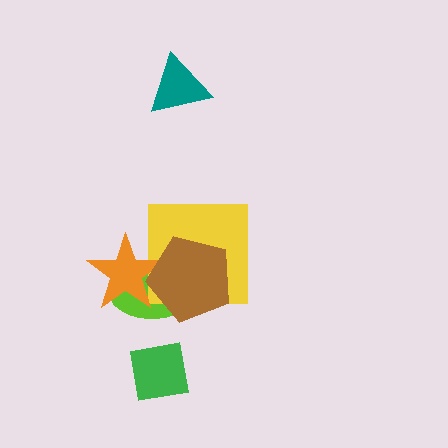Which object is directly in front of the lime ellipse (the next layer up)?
The yellow square is directly in front of the lime ellipse.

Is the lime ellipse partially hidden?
Yes, it is partially covered by another shape.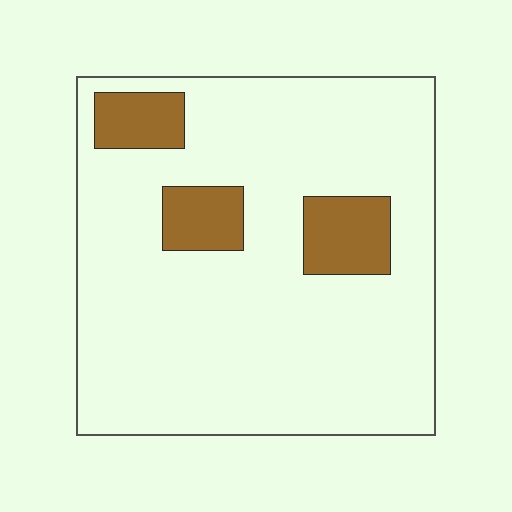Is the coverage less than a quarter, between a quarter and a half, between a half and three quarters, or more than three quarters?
Less than a quarter.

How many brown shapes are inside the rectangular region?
3.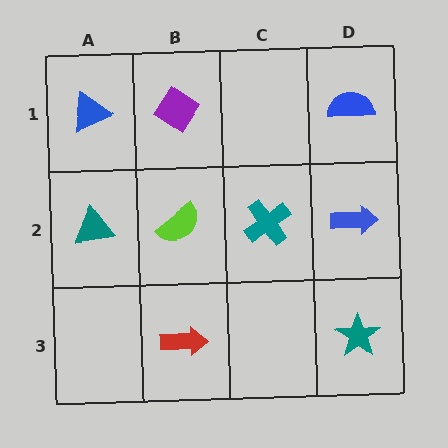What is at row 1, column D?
A blue semicircle.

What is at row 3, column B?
A red arrow.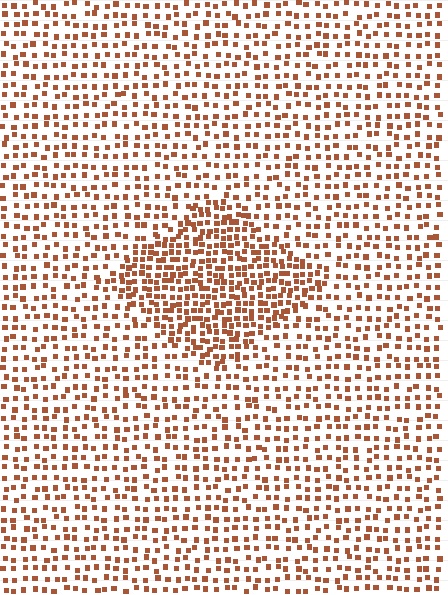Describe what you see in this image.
The image contains small brown elements arranged at two different densities. A diamond-shaped region is visible where the elements are more densely packed than the surrounding area.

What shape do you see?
I see a diamond.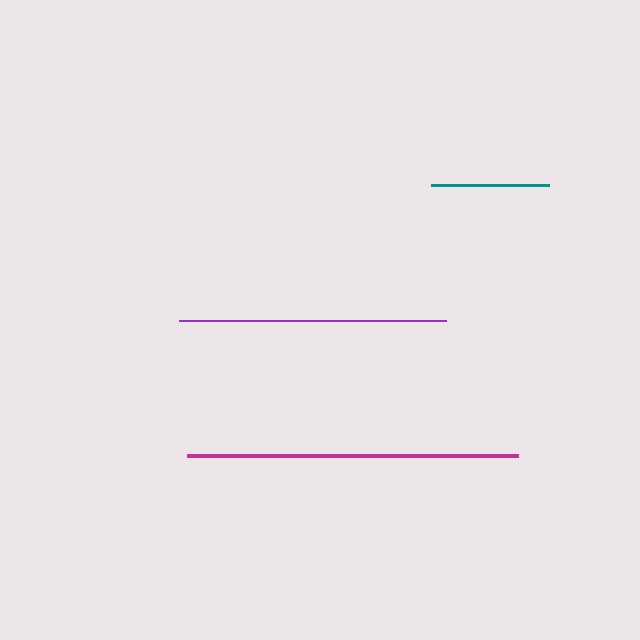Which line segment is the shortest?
The teal line is the shortest at approximately 118 pixels.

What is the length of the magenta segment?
The magenta segment is approximately 331 pixels long.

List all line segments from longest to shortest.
From longest to shortest: magenta, purple, teal.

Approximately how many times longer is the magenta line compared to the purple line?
The magenta line is approximately 1.2 times the length of the purple line.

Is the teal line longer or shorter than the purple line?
The purple line is longer than the teal line.